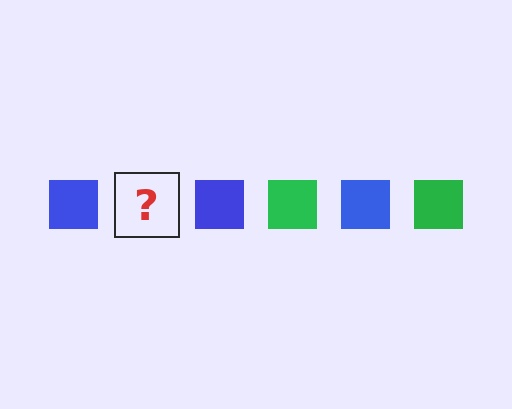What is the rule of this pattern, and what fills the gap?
The rule is that the pattern cycles through blue, green squares. The gap should be filled with a green square.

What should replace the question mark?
The question mark should be replaced with a green square.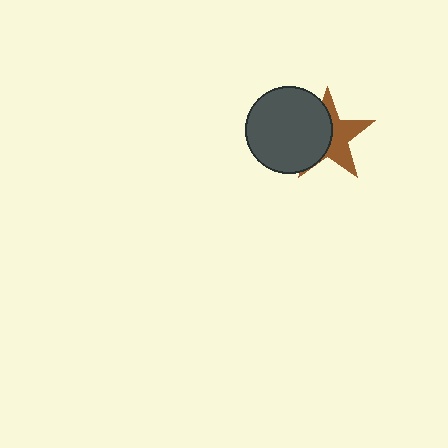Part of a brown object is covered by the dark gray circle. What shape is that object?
It is a star.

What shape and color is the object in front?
The object in front is a dark gray circle.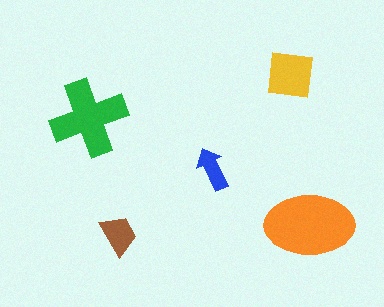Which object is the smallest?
The blue arrow.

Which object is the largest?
The orange ellipse.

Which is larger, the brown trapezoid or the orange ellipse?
The orange ellipse.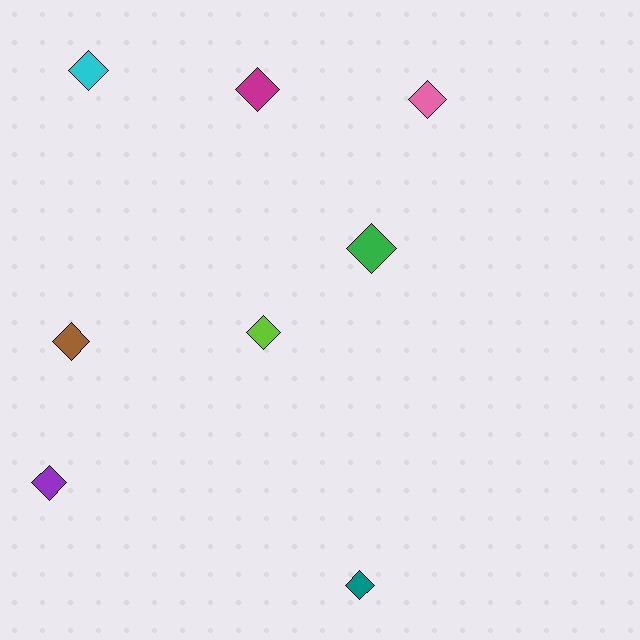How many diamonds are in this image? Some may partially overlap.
There are 8 diamonds.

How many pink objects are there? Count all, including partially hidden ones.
There is 1 pink object.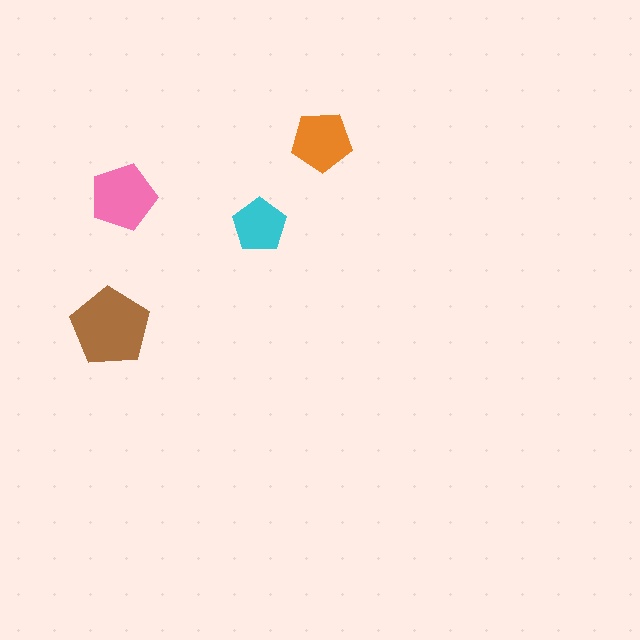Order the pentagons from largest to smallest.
the brown one, the pink one, the orange one, the cyan one.